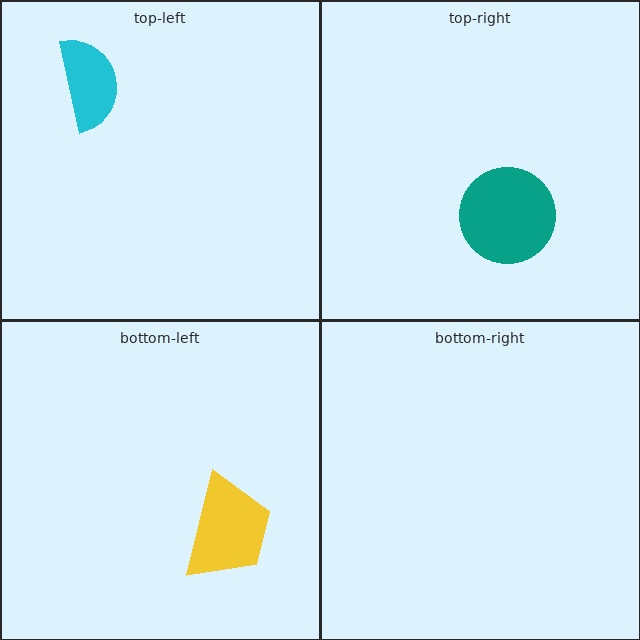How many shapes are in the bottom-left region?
1.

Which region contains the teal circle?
The top-right region.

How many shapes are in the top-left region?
1.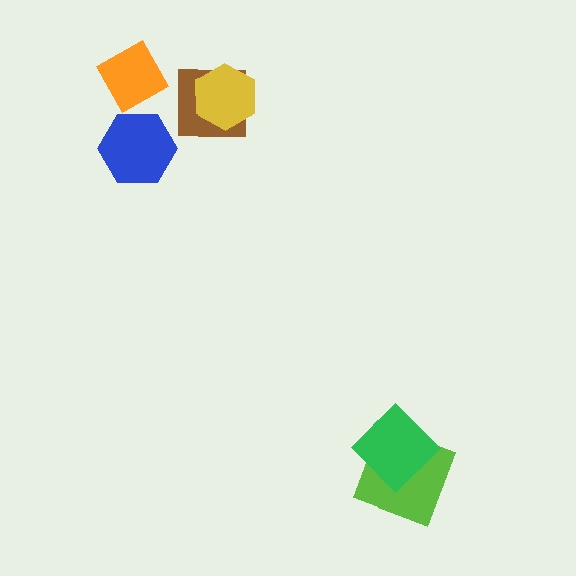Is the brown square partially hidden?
Yes, it is partially covered by another shape.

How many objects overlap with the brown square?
1 object overlaps with the brown square.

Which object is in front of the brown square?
The yellow hexagon is in front of the brown square.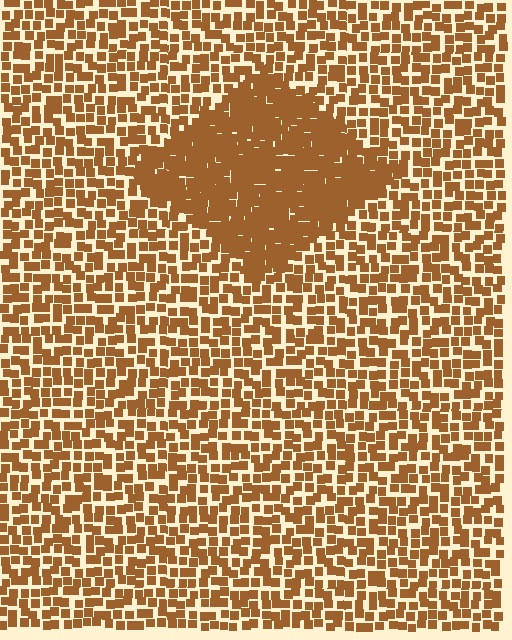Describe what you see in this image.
The image contains small brown elements arranged at two different densities. A diamond-shaped region is visible where the elements are more densely packed than the surrounding area.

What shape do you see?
I see a diamond.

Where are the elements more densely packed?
The elements are more densely packed inside the diamond boundary.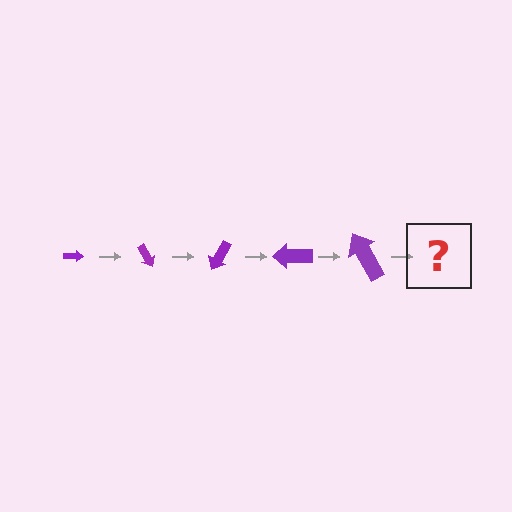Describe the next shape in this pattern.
It should be an arrow, larger than the previous one and rotated 300 degrees from the start.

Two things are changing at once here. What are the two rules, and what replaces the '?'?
The two rules are that the arrow grows larger each step and it rotates 60 degrees each step. The '?' should be an arrow, larger than the previous one and rotated 300 degrees from the start.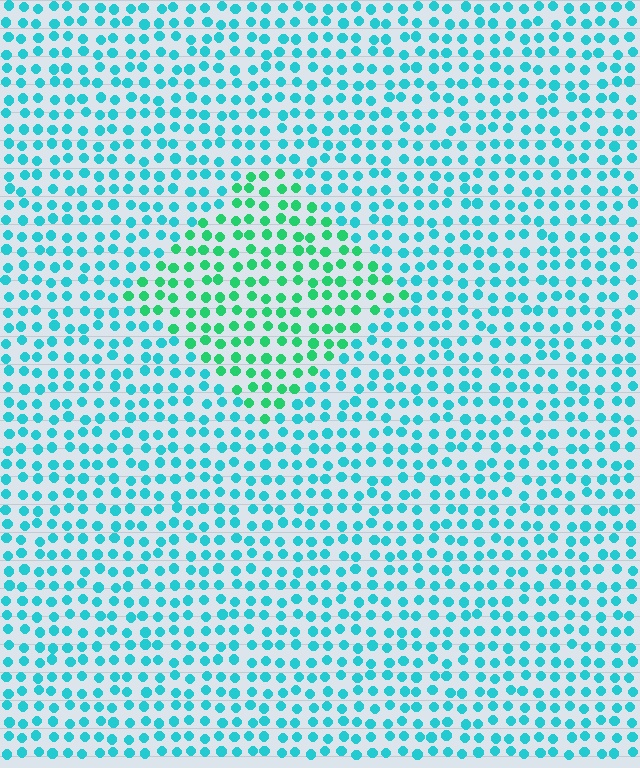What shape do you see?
I see a diamond.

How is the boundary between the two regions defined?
The boundary is defined purely by a slight shift in hue (about 37 degrees). Spacing, size, and orientation are identical on both sides.